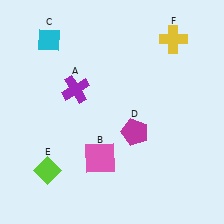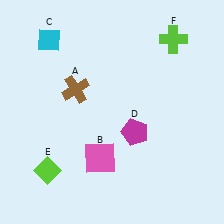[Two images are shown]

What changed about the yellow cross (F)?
In Image 1, F is yellow. In Image 2, it changed to lime.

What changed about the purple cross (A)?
In Image 1, A is purple. In Image 2, it changed to brown.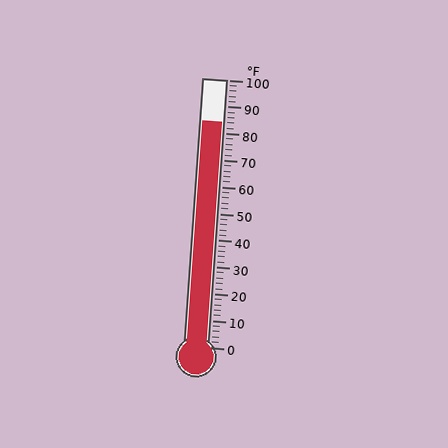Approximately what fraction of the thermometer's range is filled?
The thermometer is filled to approximately 85% of its range.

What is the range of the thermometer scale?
The thermometer scale ranges from 0°F to 100°F.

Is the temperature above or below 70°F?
The temperature is above 70°F.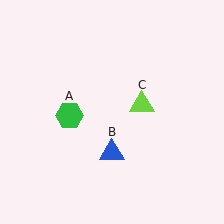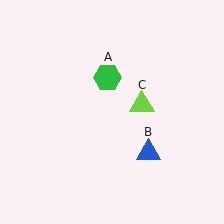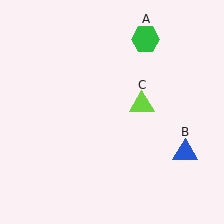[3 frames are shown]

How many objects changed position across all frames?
2 objects changed position: green hexagon (object A), blue triangle (object B).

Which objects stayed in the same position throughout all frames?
Lime triangle (object C) remained stationary.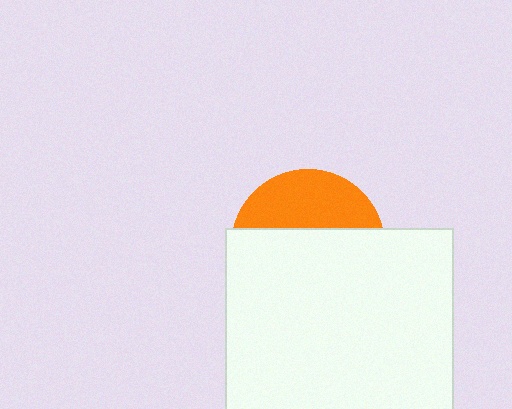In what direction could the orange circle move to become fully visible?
The orange circle could move up. That would shift it out from behind the white rectangle entirely.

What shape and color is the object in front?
The object in front is a white rectangle.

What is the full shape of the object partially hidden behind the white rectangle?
The partially hidden object is an orange circle.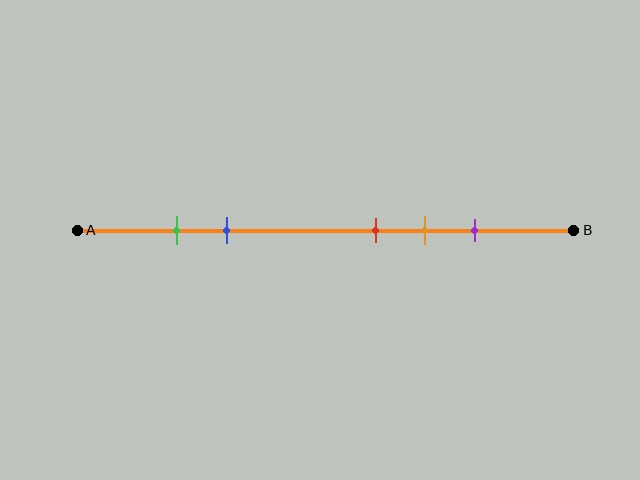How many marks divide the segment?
There are 5 marks dividing the segment.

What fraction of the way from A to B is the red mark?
The red mark is approximately 60% (0.6) of the way from A to B.